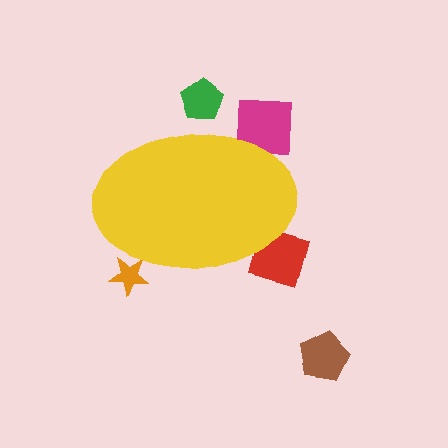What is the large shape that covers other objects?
A yellow ellipse.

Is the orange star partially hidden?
Yes, the orange star is partially hidden behind the yellow ellipse.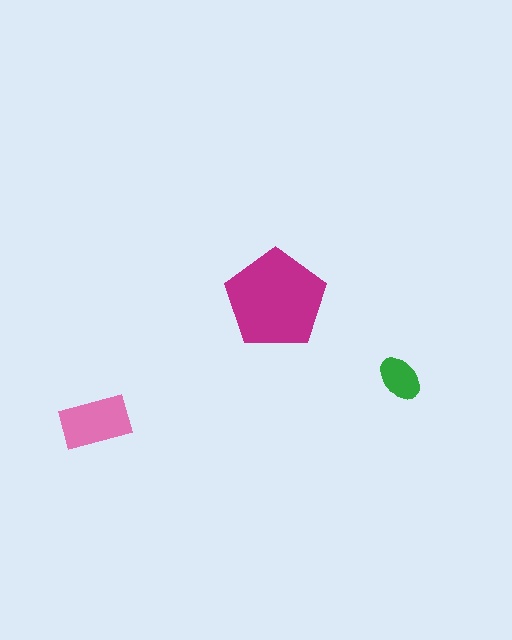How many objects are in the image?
There are 3 objects in the image.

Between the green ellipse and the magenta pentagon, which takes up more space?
The magenta pentagon.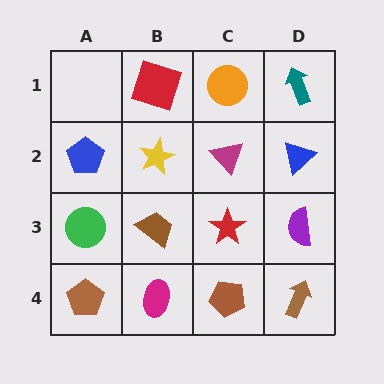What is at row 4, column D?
A brown arrow.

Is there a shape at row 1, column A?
No, that cell is empty.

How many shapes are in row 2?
4 shapes.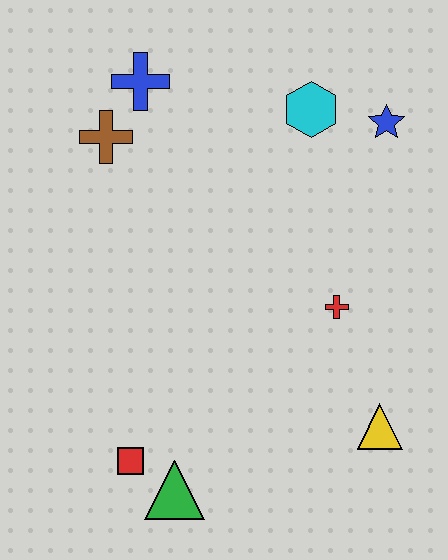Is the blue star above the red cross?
Yes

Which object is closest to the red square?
The green triangle is closest to the red square.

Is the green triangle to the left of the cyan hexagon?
Yes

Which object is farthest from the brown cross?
The yellow triangle is farthest from the brown cross.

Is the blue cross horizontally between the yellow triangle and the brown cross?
Yes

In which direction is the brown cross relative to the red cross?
The brown cross is to the left of the red cross.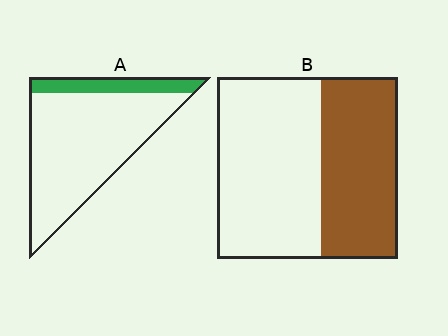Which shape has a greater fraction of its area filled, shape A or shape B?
Shape B.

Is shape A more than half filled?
No.